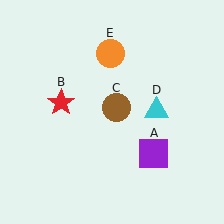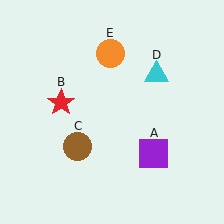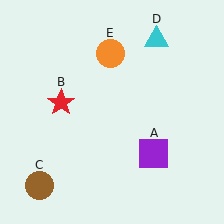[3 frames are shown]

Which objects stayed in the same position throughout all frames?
Purple square (object A) and red star (object B) and orange circle (object E) remained stationary.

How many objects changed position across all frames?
2 objects changed position: brown circle (object C), cyan triangle (object D).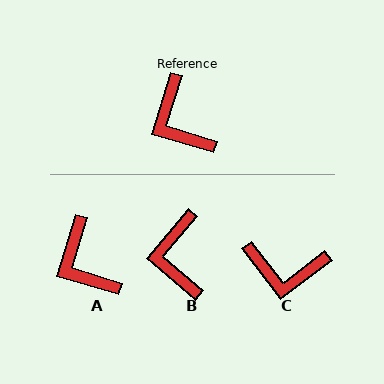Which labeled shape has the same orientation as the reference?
A.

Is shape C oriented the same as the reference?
No, it is off by about 55 degrees.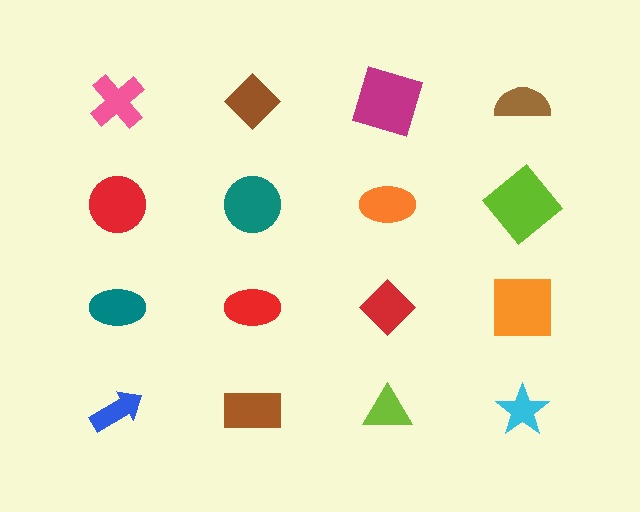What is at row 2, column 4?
A lime diamond.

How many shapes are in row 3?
4 shapes.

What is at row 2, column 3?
An orange ellipse.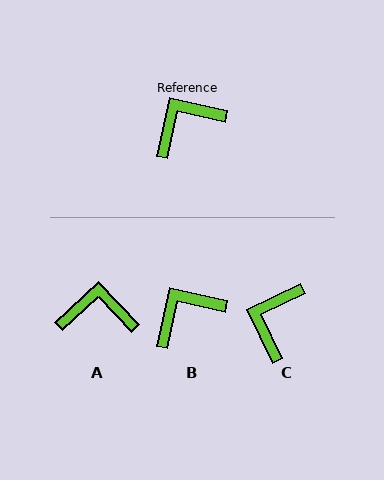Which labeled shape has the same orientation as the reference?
B.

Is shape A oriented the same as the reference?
No, it is off by about 34 degrees.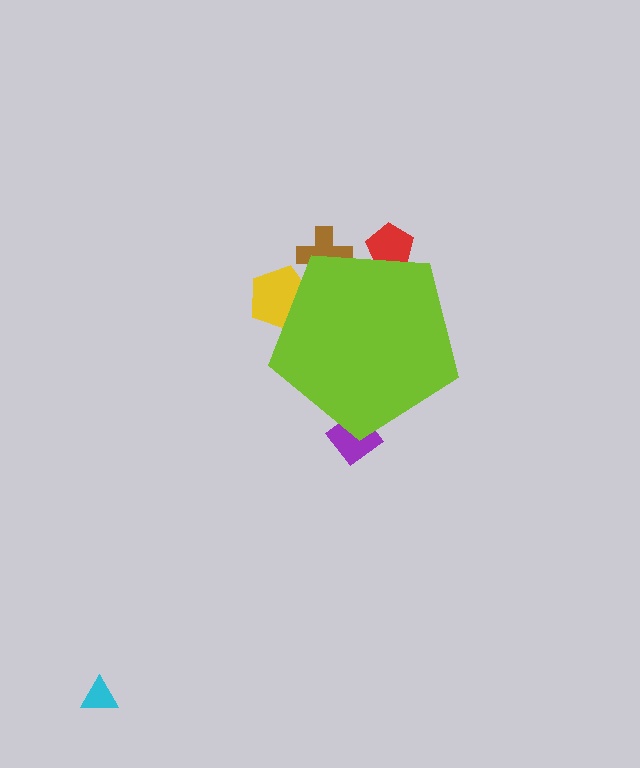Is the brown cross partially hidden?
Yes, the brown cross is partially hidden behind the lime pentagon.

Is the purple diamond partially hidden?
Yes, the purple diamond is partially hidden behind the lime pentagon.